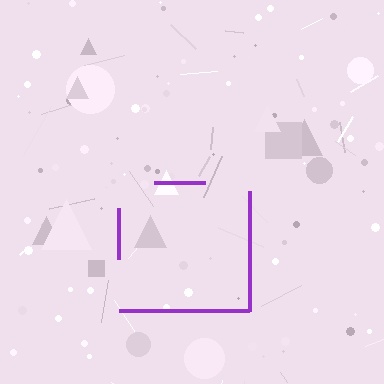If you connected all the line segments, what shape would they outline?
They would outline a square.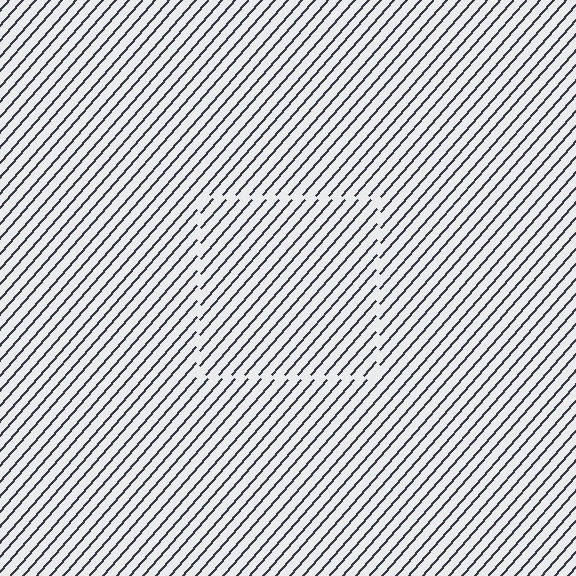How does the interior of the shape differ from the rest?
The interior of the shape contains the same grating, shifted by half a period — the contour is defined by the phase discontinuity where line-ends from the inner and outer gratings abut.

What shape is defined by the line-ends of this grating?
An illusory square. The interior of the shape contains the same grating, shifted by half a period — the contour is defined by the phase discontinuity where line-ends from the inner and outer gratings abut.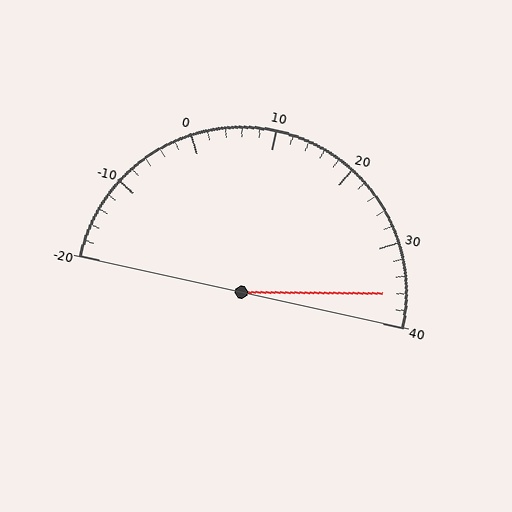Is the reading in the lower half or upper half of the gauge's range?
The reading is in the upper half of the range (-20 to 40).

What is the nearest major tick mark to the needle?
The nearest major tick mark is 40.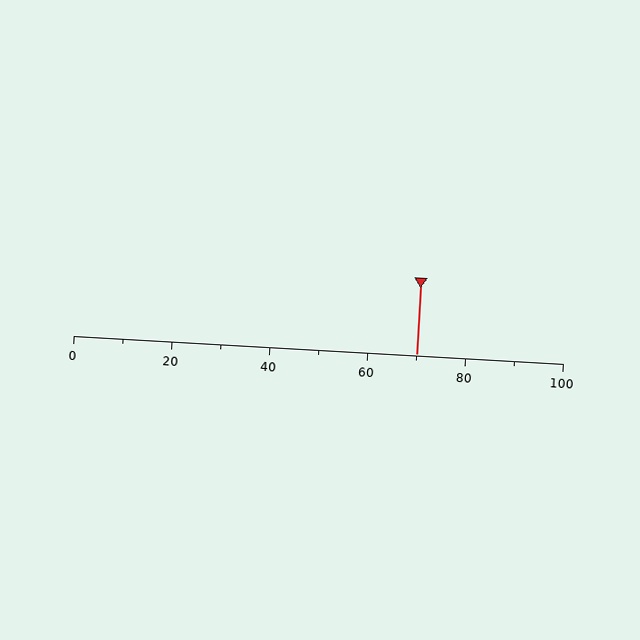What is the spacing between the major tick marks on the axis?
The major ticks are spaced 20 apart.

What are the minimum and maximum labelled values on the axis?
The axis runs from 0 to 100.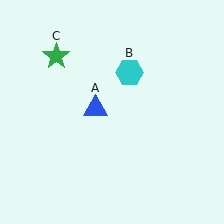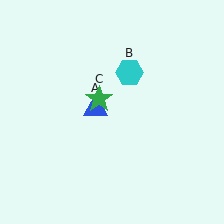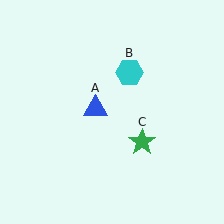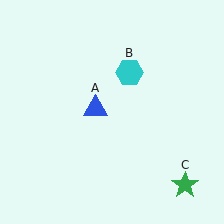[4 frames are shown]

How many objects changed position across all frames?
1 object changed position: green star (object C).